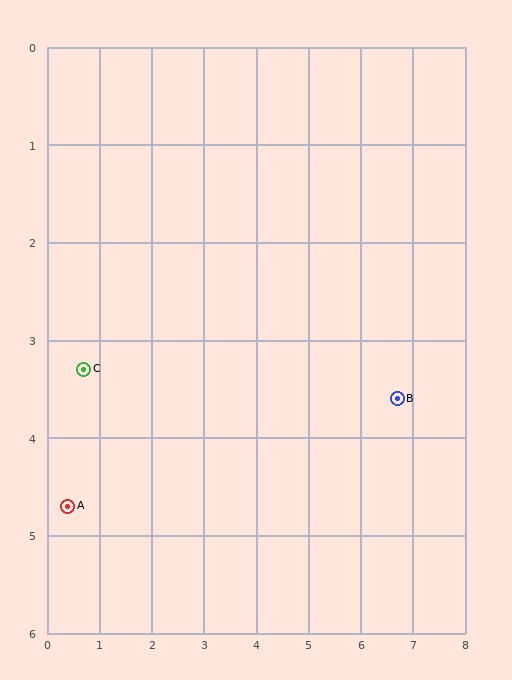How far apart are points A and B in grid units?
Points A and B are about 6.4 grid units apart.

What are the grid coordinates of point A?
Point A is at approximately (0.4, 4.7).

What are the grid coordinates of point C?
Point C is at approximately (0.7, 3.3).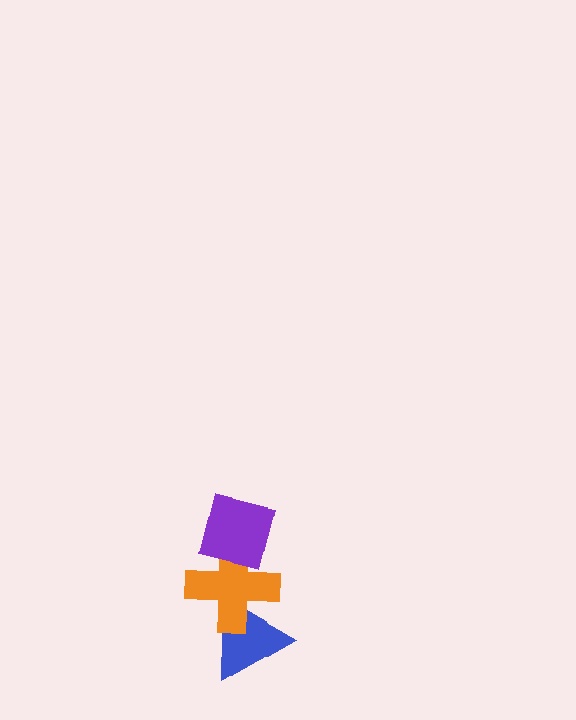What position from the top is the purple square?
The purple square is 1st from the top.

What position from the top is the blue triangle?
The blue triangle is 3rd from the top.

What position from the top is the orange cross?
The orange cross is 2nd from the top.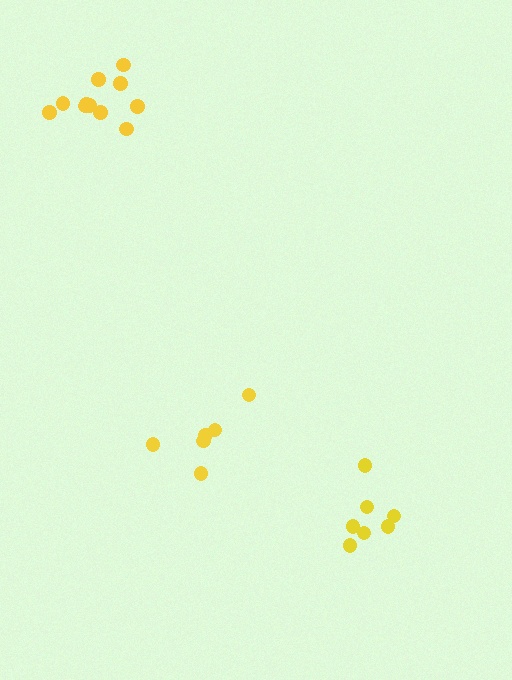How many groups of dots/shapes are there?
There are 3 groups.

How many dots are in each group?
Group 1: 11 dots, Group 2: 6 dots, Group 3: 7 dots (24 total).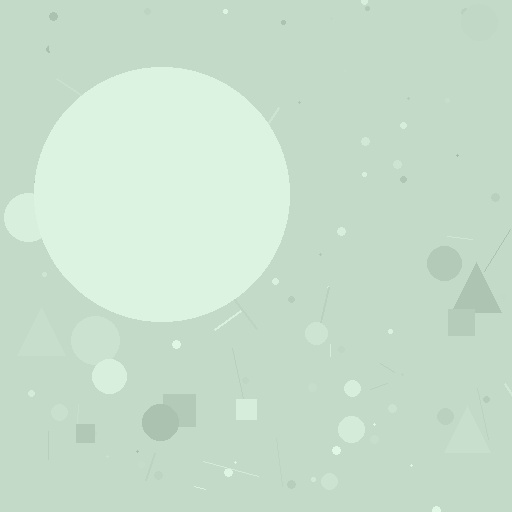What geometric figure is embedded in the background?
A circle is embedded in the background.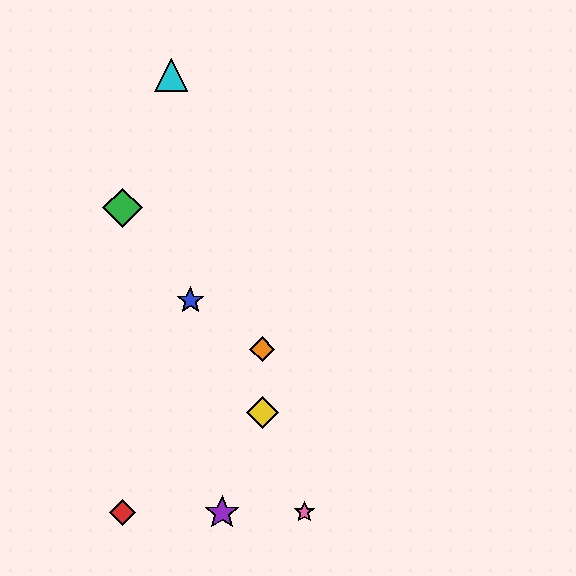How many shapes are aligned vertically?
2 shapes (the yellow diamond, the orange diamond) are aligned vertically.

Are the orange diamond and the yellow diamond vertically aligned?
Yes, both are at x≈262.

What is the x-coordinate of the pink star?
The pink star is at x≈304.